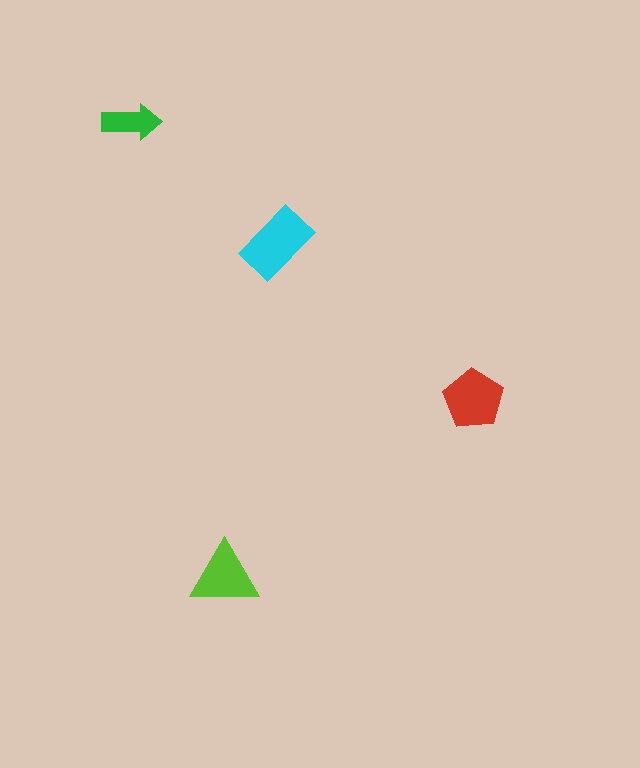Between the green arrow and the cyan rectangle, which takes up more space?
The cyan rectangle.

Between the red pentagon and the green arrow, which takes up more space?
The red pentagon.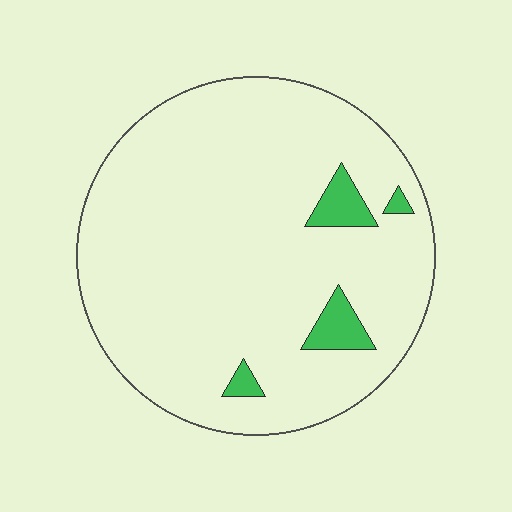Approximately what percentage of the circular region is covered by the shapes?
Approximately 5%.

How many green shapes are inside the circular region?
4.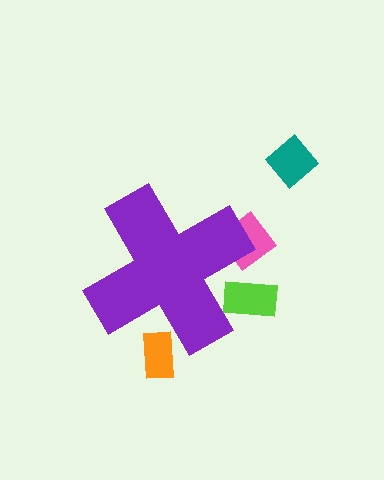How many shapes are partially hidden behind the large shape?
3 shapes are partially hidden.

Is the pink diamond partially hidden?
Yes, the pink diamond is partially hidden behind the purple cross.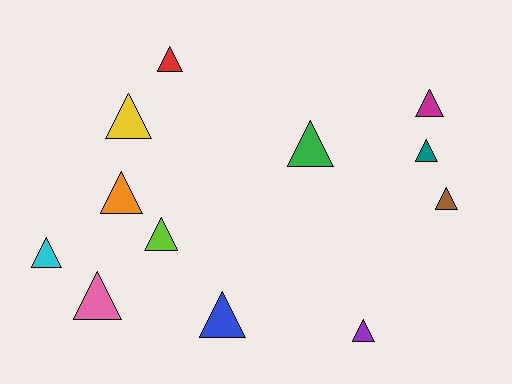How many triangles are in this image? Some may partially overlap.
There are 12 triangles.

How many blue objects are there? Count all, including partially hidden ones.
There is 1 blue object.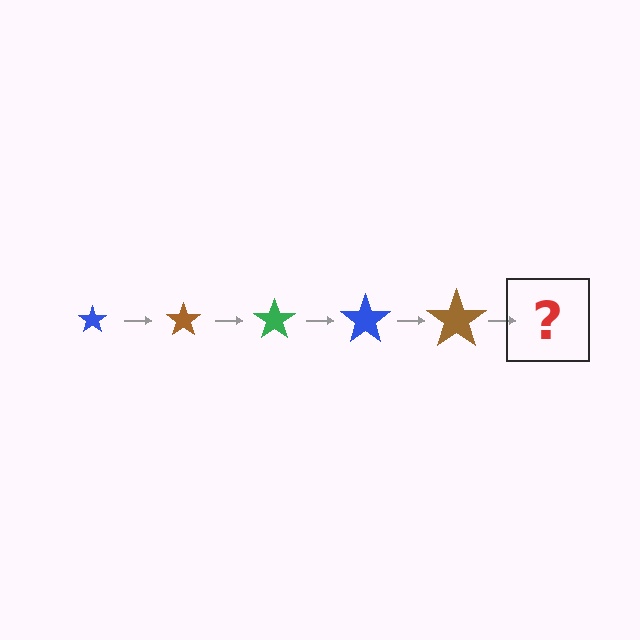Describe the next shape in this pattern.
It should be a green star, larger than the previous one.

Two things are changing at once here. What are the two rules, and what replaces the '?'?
The two rules are that the star grows larger each step and the color cycles through blue, brown, and green. The '?' should be a green star, larger than the previous one.